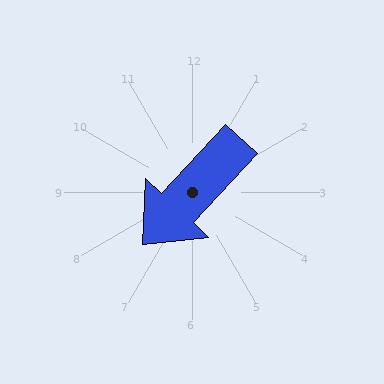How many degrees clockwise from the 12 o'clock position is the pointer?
Approximately 223 degrees.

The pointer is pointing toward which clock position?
Roughly 7 o'clock.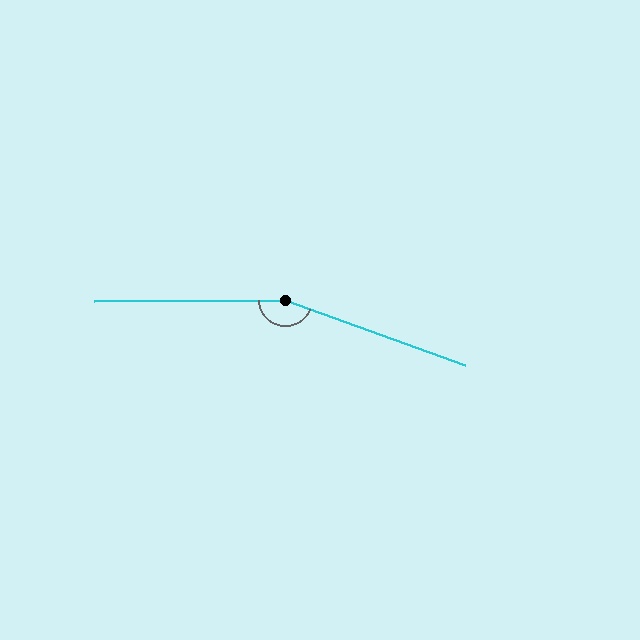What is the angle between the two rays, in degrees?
Approximately 159 degrees.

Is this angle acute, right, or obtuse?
It is obtuse.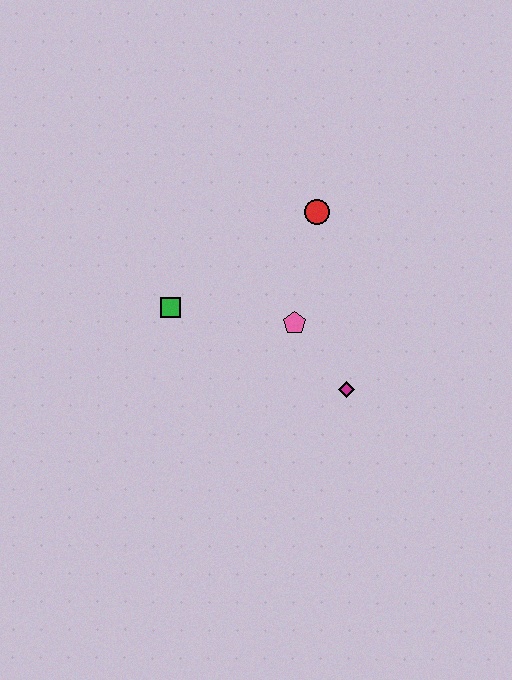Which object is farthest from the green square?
The magenta diamond is farthest from the green square.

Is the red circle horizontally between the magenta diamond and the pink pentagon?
Yes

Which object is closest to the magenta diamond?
The pink pentagon is closest to the magenta diamond.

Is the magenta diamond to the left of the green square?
No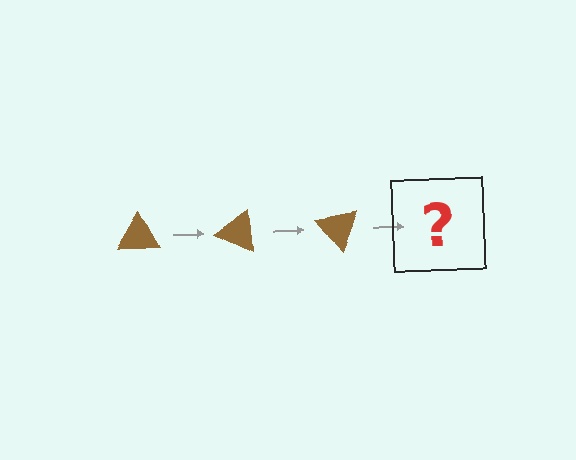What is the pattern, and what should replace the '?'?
The pattern is that the triangle rotates 25 degrees each step. The '?' should be a brown triangle rotated 75 degrees.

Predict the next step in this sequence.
The next step is a brown triangle rotated 75 degrees.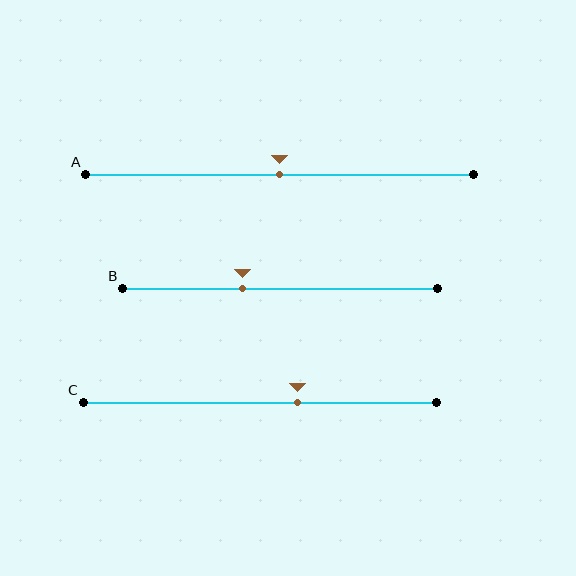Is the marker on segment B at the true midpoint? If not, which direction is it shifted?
No, the marker on segment B is shifted to the left by about 12% of the segment length.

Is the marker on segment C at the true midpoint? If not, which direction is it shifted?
No, the marker on segment C is shifted to the right by about 11% of the segment length.